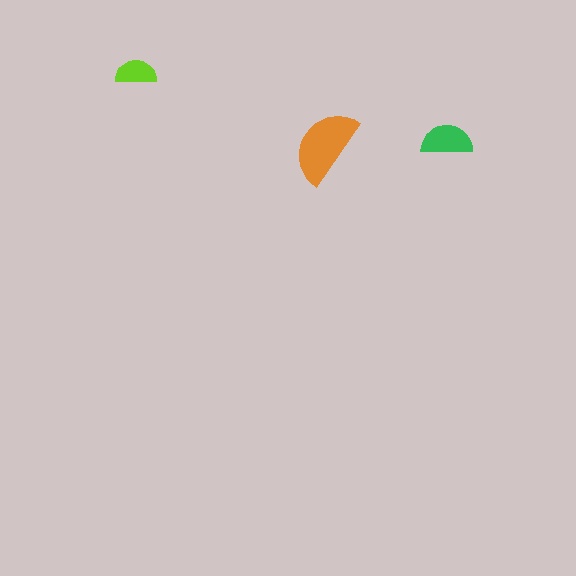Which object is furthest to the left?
The lime semicircle is leftmost.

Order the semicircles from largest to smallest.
the orange one, the green one, the lime one.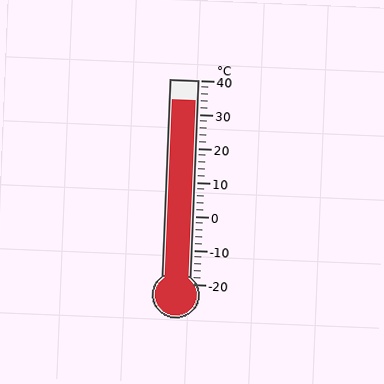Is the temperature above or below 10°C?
The temperature is above 10°C.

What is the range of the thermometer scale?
The thermometer scale ranges from -20°C to 40°C.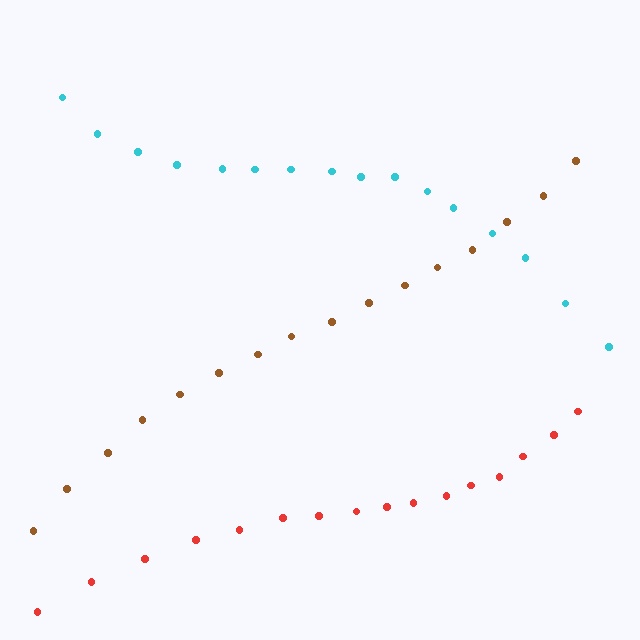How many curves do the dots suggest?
There are 3 distinct paths.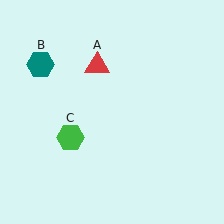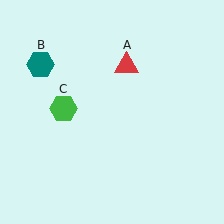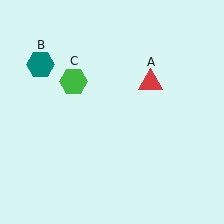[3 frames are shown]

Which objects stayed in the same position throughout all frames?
Teal hexagon (object B) remained stationary.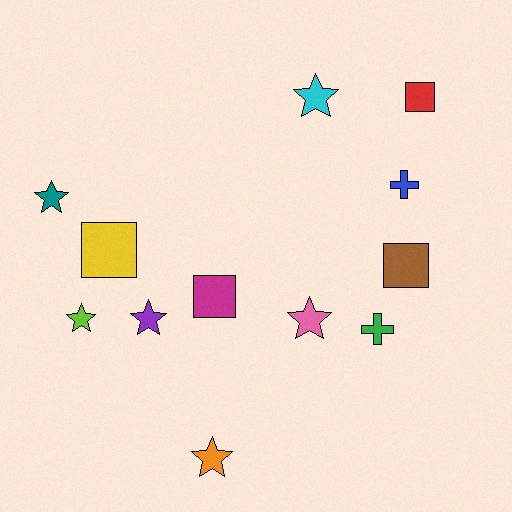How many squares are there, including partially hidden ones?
There are 4 squares.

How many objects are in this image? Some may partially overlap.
There are 12 objects.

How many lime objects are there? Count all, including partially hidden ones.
There is 1 lime object.